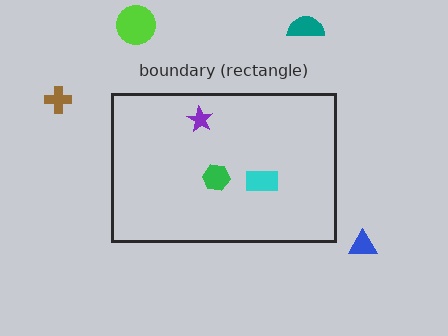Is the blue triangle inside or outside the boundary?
Outside.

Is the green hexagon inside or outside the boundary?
Inside.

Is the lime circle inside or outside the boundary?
Outside.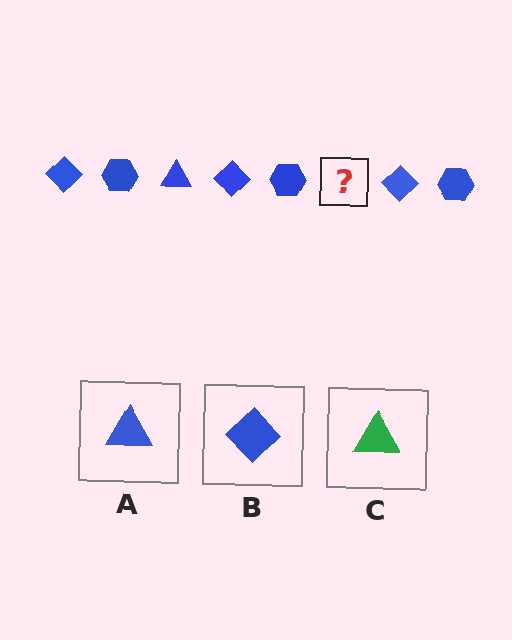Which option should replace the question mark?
Option A.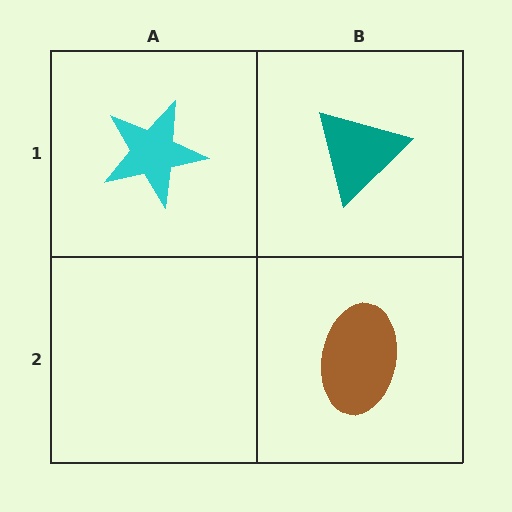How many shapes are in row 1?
2 shapes.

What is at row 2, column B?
A brown ellipse.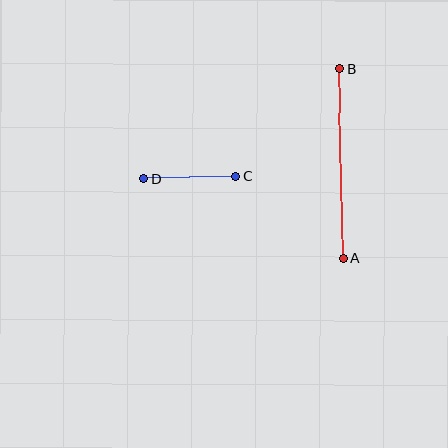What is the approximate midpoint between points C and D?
The midpoint is at approximately (190, 177) pixels.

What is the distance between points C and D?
The distance is approximately 92 pixels.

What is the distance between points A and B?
The distance is approximately 190 pixels.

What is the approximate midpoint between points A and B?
The midpoint is at approximately (341, 163) pixels.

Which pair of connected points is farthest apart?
Points A and B are farthest apart.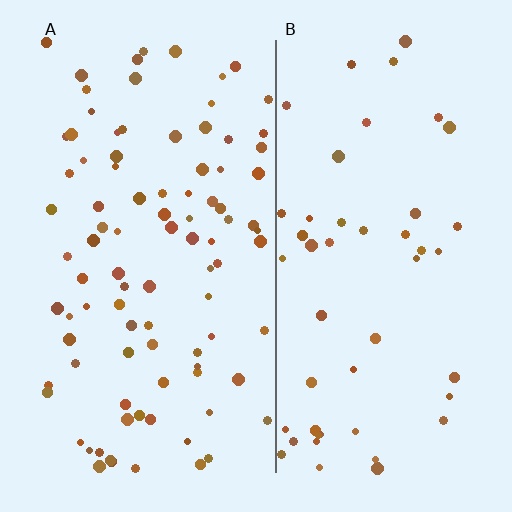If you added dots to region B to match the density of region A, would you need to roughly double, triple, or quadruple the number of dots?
Approximately double.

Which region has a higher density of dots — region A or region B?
A (the left).